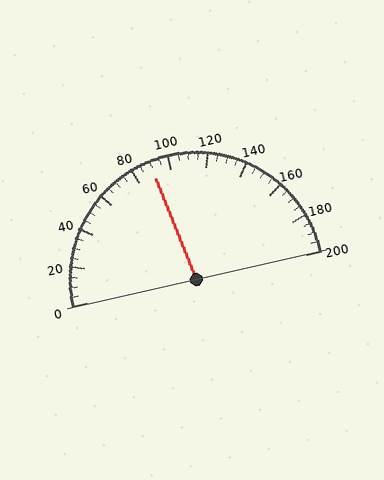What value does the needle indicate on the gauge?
The needle indicates approximately 90.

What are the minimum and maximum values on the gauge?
The gauge ranges from 0 to 200.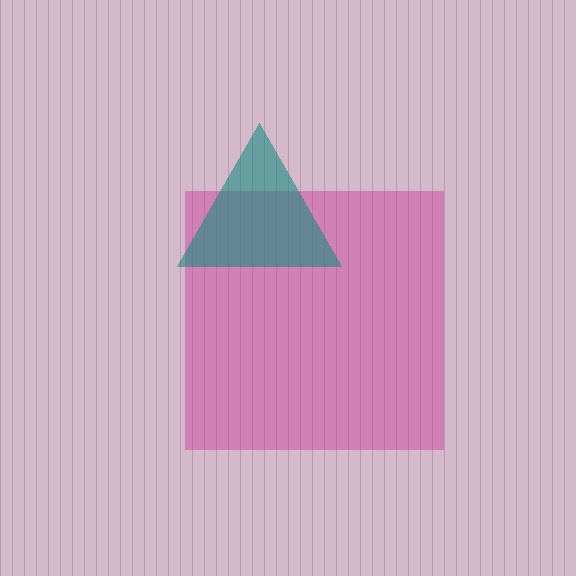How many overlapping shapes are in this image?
There are 2 overlapping shapes in the image.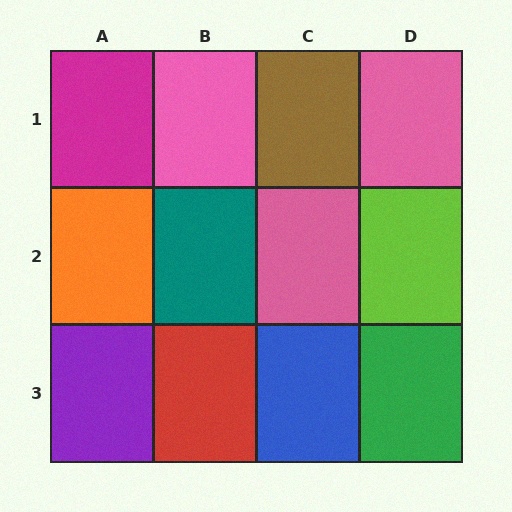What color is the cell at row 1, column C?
Brown.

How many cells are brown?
1 cell is brown.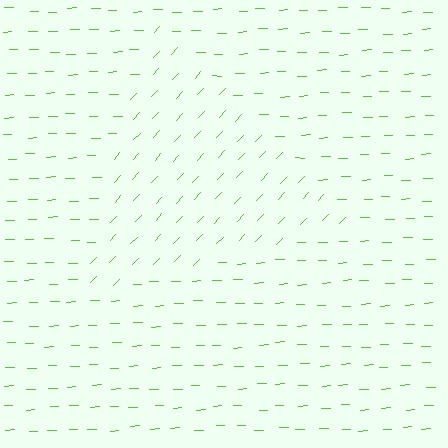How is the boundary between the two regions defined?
The boundary is defined purely by a change in line orientation (approximately 45 degrees difference). All lines are the same color and thickness.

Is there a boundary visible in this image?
Yes, there is a texture boundary formed by a change in line orientation.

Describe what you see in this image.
The image is filled with small lime line segments. A triangle region in the image has lines oriented differently from the surrounding lines, creating a visible texture boundary.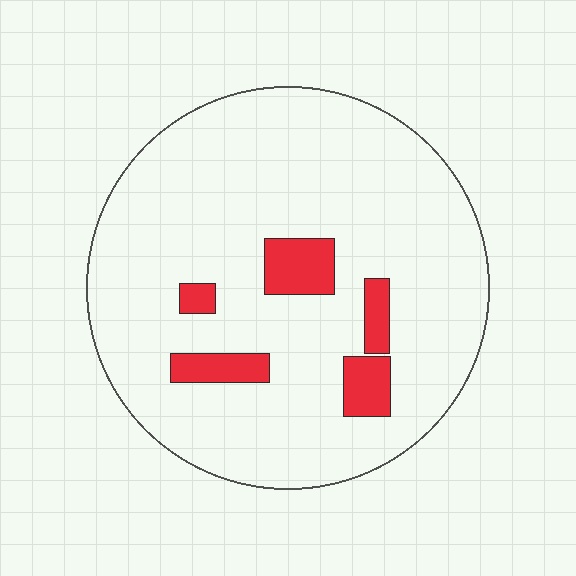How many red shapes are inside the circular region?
5.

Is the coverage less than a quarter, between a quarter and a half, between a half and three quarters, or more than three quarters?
Less than a quarter.